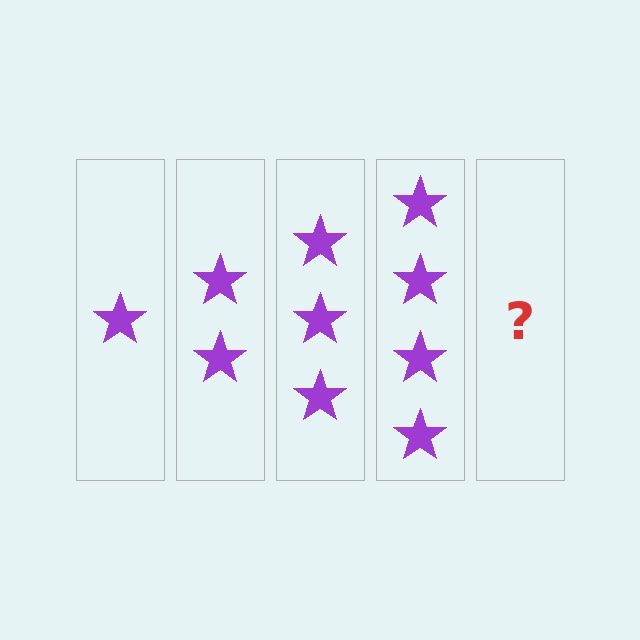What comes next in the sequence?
The next element should be 5 stars.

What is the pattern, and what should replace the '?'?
The pattern is that each step adds one more star. The '?' should be 5 stars.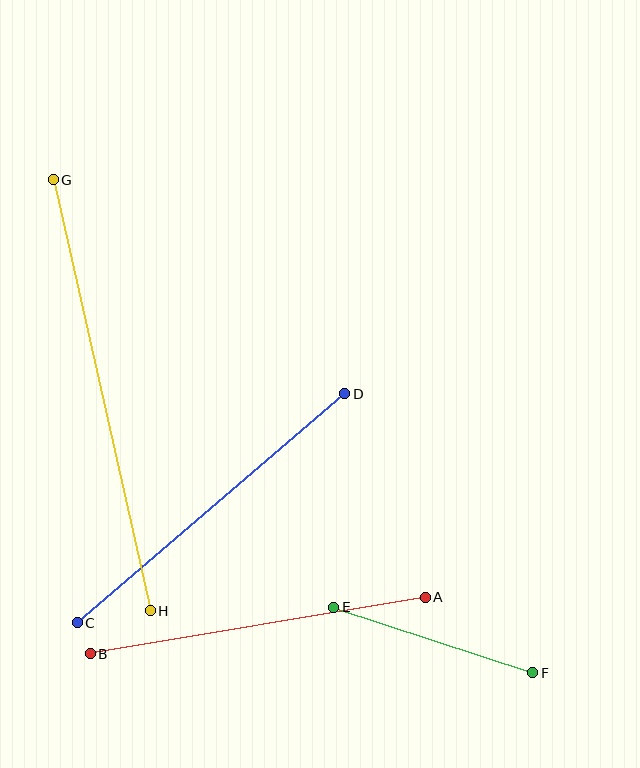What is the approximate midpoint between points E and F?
The midpoint is at approximately (433, 640) pixels.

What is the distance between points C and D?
The distance is approximately 352 pixels.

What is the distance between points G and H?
The distance is approximately 442 pixels.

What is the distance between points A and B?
The distance is approximately 340 pixels.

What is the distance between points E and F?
The distance is approximately 210 pixels.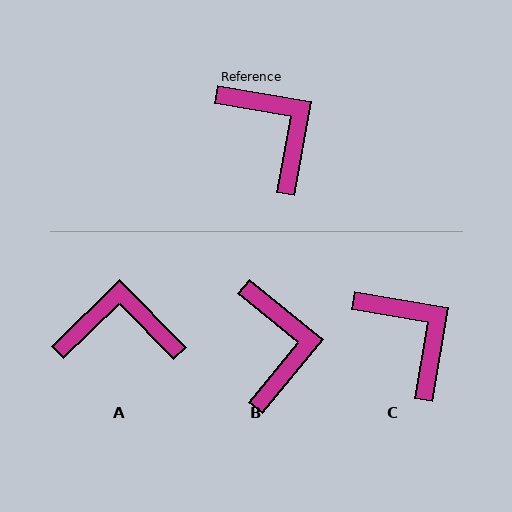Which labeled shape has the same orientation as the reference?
C.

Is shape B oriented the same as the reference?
No, it is off by about 29 degrees.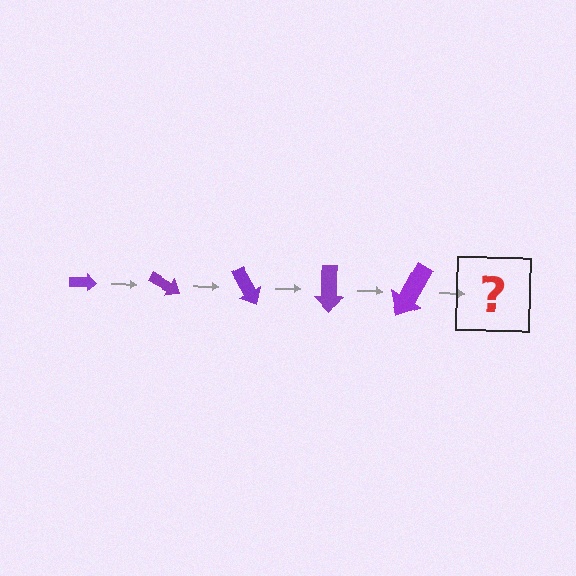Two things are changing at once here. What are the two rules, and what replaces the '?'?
The two rules are that the arrow grows larger each step and it rotates 30 degrees each step. The '?' should be an arrow, larger than the previous one and rotated 150 degrees from the start.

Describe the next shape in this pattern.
It should be an arrow, larger than the previous one and rotated 150 degrees from the start.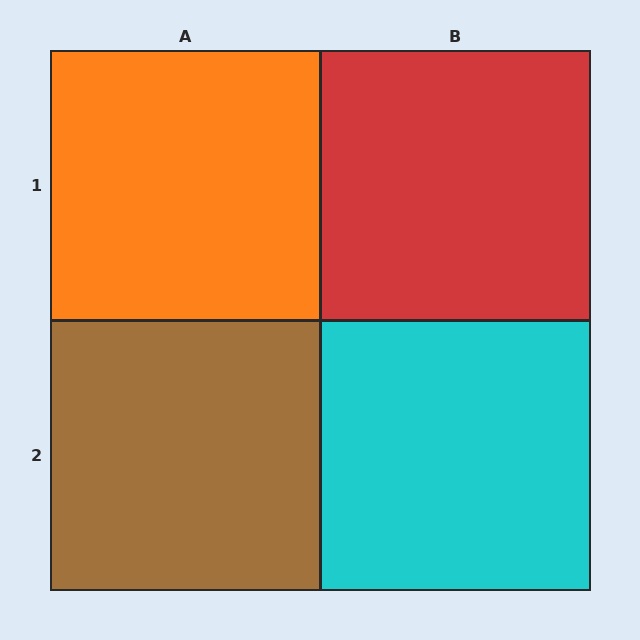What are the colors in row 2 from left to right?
Brown, cyan.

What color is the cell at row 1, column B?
Red.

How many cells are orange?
1 cell is orange.